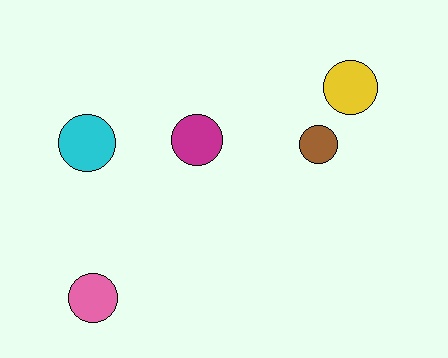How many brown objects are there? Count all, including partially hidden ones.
There is 1 brown object.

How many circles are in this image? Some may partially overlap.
There are 5 circles.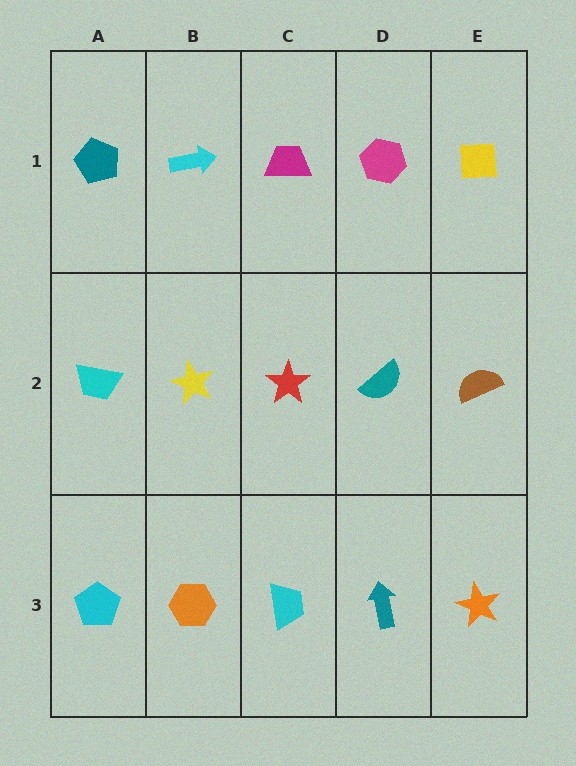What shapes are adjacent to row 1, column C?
A red star (row 2, column C), a cyan arrow (row 1, column B), a magenta hexagon (row 1, column D).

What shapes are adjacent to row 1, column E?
A brown semicircle (row 2, column E), a magenta hexagon (row 1, column D).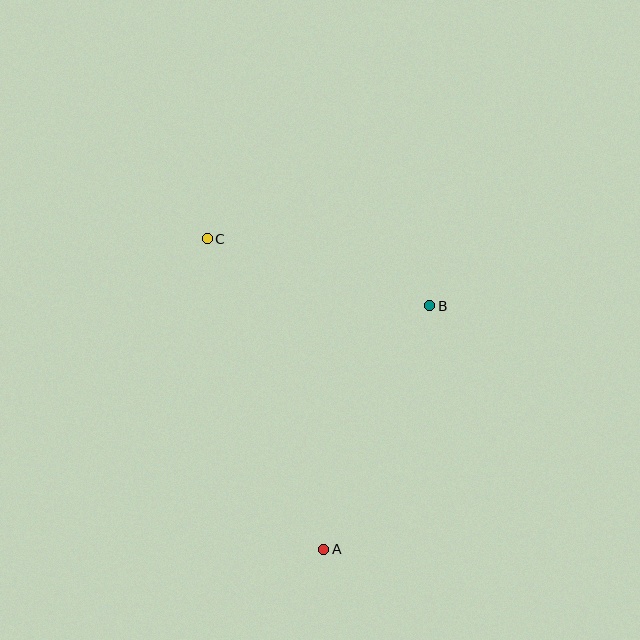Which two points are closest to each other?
Points B and C are closest to each other.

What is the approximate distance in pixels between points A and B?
The distance between A and B is approximately 265 pixels.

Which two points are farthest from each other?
Points A and C are farthest from each other.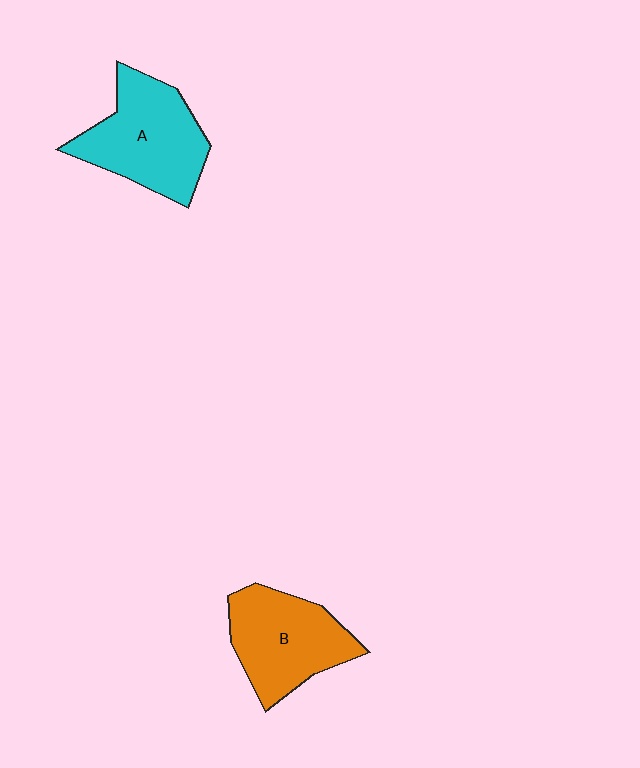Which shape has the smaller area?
Shape B (orange).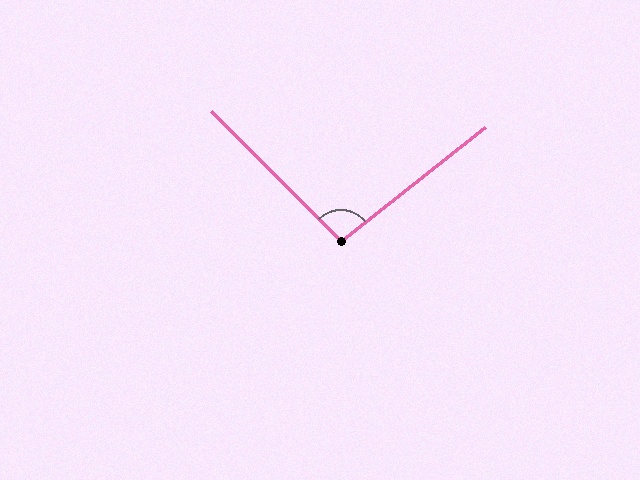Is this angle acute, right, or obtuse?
It is obtuse.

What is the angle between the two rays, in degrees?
Approximately 97 degrees.